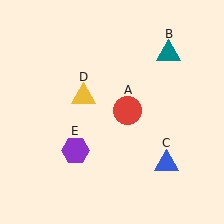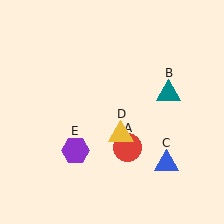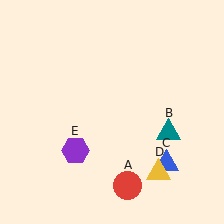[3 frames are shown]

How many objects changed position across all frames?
3 objects changed position: red circle (object A), teal triangle (object B), yellow triangle (object D).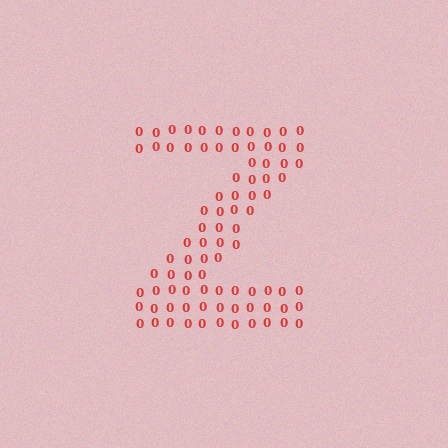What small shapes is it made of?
It is made of small digit 0's.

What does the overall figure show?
The overall figure shows the letter Z.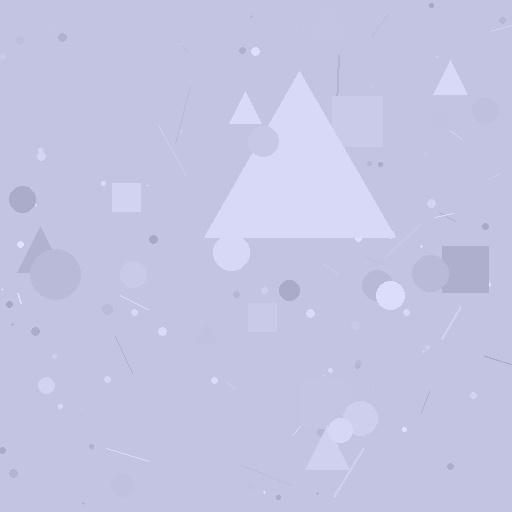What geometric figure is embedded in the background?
A triangle is embedded in the background.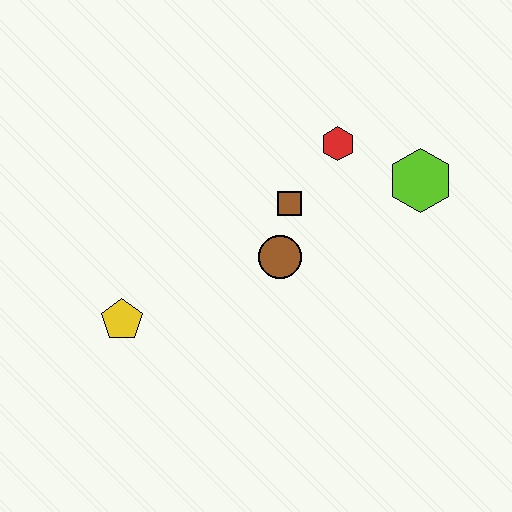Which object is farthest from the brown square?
The yellow pentagon is farthest from the brown square.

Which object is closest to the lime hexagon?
The red hexagon is closest to the lime hexagon.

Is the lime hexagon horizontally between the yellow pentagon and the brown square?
No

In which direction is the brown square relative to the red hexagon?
The brown square is below the red hexagon.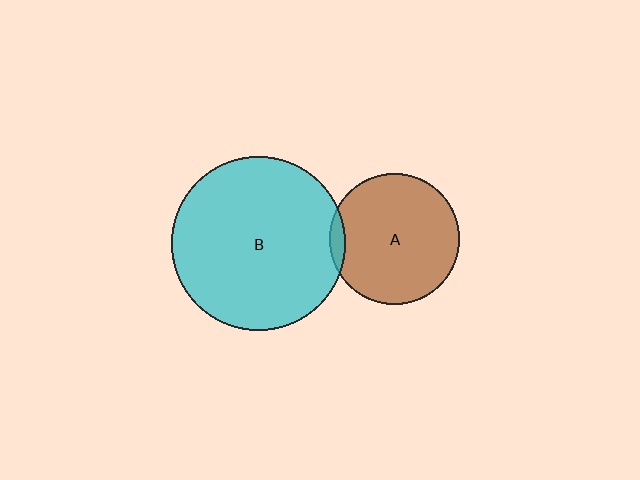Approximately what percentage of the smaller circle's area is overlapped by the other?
Approximately 5%.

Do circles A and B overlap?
Yes.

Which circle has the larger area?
Circle B (cyan).